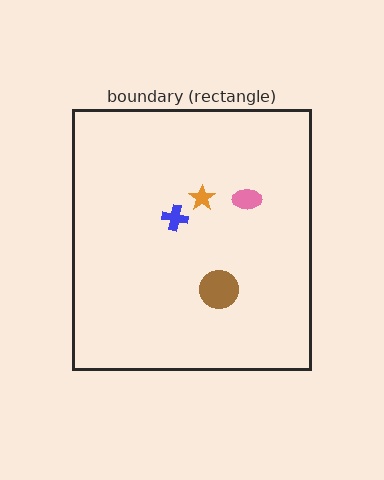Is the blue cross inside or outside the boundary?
Inside.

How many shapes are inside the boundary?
4 inside, 0 outside.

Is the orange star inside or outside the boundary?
Inside.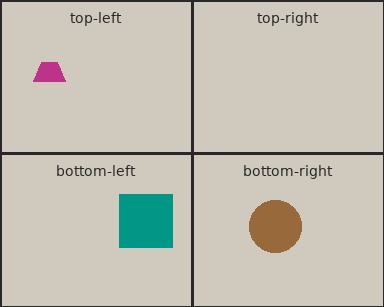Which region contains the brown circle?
The bottom-right region.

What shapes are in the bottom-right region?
The brown circle.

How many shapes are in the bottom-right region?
1.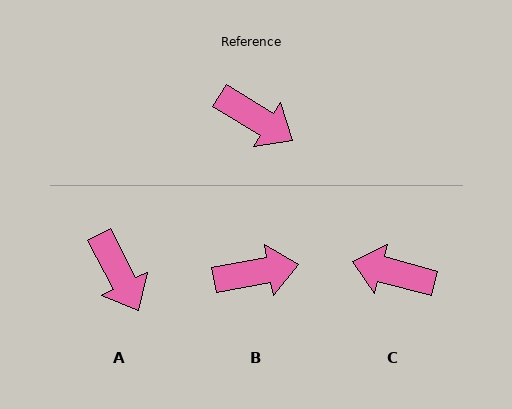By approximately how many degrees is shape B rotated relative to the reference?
Approximately 42 degrees counter-clockwise.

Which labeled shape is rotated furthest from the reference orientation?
C, about 163 degrees away.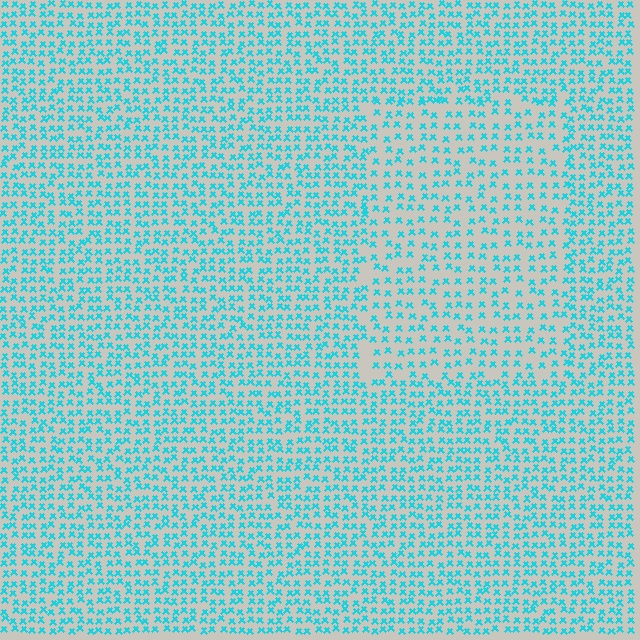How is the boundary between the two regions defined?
The boundary is defined by a change in element density (approximately 1.6x ratio). All elements are the same color, size, and shape.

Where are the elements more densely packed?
The elements are more densely packed outside the rectangle boundary.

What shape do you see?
I see a rectangle.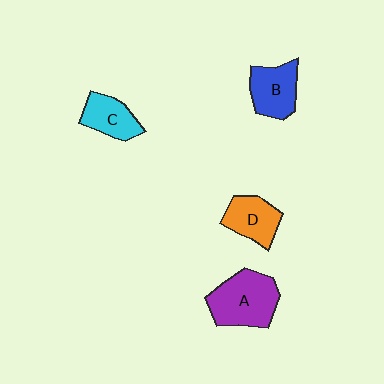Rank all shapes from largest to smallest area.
From largest to smallest: A (purple), B (blue), D (orange), C (cyan).